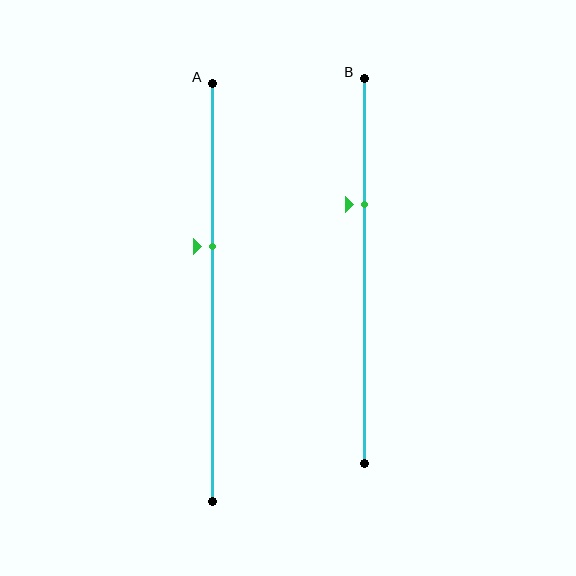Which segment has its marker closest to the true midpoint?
Segment A has its marker closest to the true midpoint.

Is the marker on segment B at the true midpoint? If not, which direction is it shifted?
No, the marker on segment B is shifted upward by about 17% of the segment length.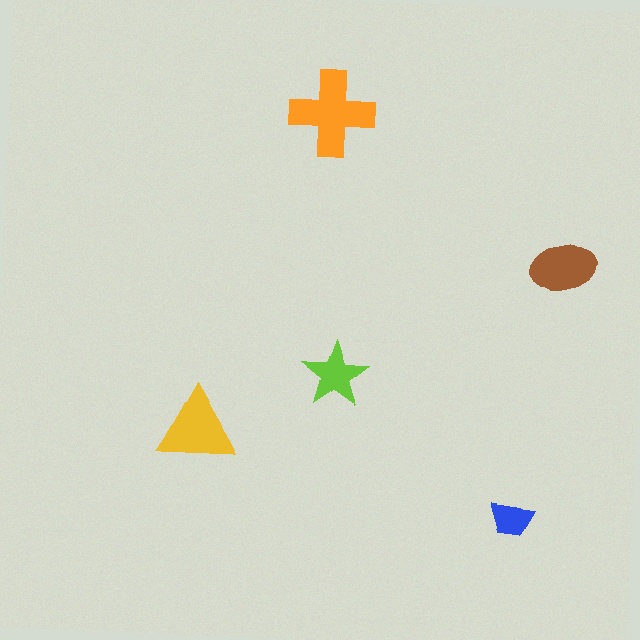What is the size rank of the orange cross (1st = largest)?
1st.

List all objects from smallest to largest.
The blue trapezoid, the lime star, the brown ellipse, the yellow triangle, the orange cross.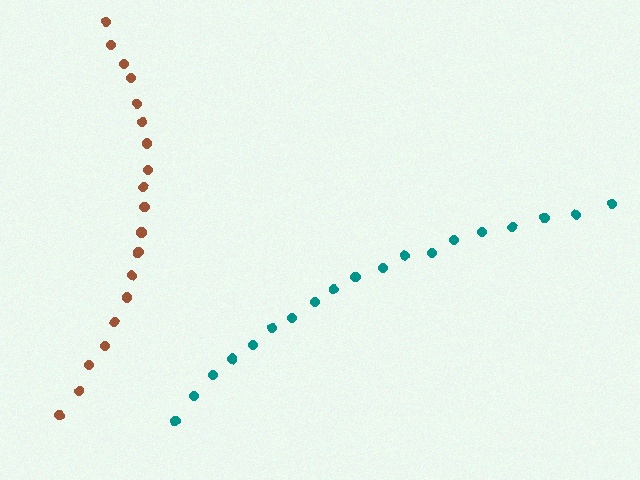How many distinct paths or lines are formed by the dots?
There are 2 distinct paths.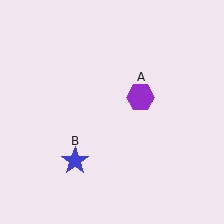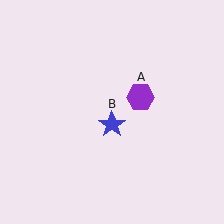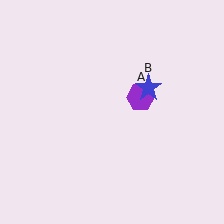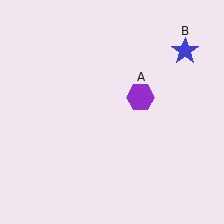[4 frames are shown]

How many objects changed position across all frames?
1 object changed position: blue star (object B).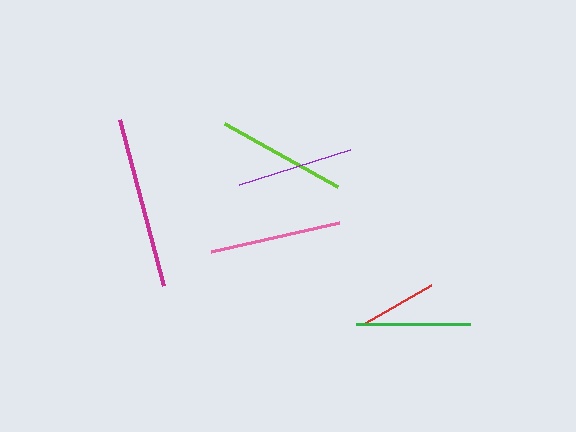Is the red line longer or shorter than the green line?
The green line is longer than the red line.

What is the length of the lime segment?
The lime segment is approximately 129 pixels long.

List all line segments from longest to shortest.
From longest to shortest: magenta, pink, lime, purple, green, red.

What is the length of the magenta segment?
The magenta segment is approximately 172 pixels long.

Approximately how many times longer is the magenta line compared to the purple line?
The magenta line is approximately 1.5 times the length of the purple line.